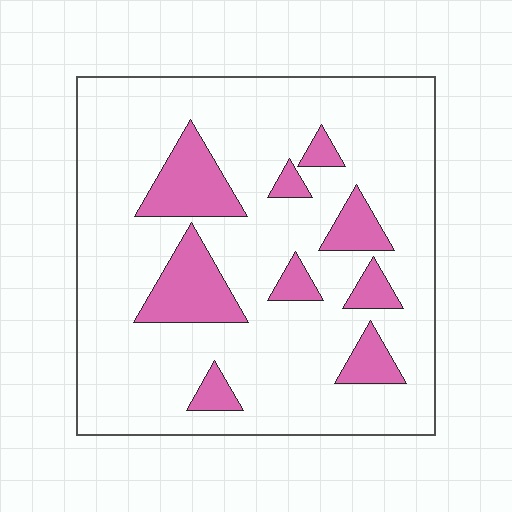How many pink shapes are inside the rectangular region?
9.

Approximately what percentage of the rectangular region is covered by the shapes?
Approximately 20%.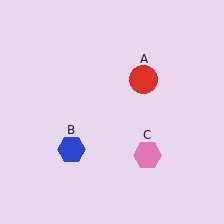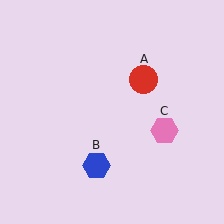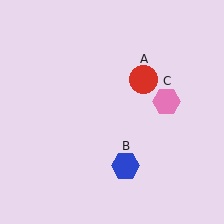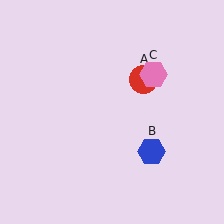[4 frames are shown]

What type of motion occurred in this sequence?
The blue hexagon (object B), pink hexagon (object C) rotated counterclockwise around the center of the scene.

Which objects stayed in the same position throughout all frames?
Red circle (object A) remained stationary.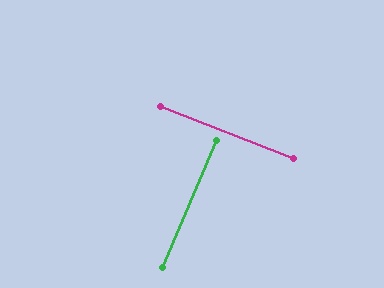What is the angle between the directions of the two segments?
Approximately 88 degrees.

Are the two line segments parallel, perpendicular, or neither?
Perpendicular — they meet at approximately 88°.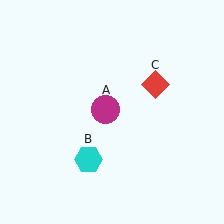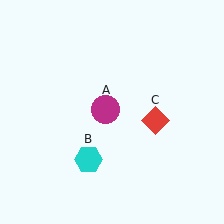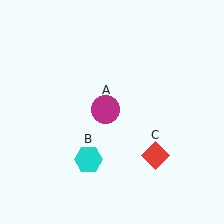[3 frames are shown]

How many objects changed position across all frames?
1 object changed position: red diamond (object C).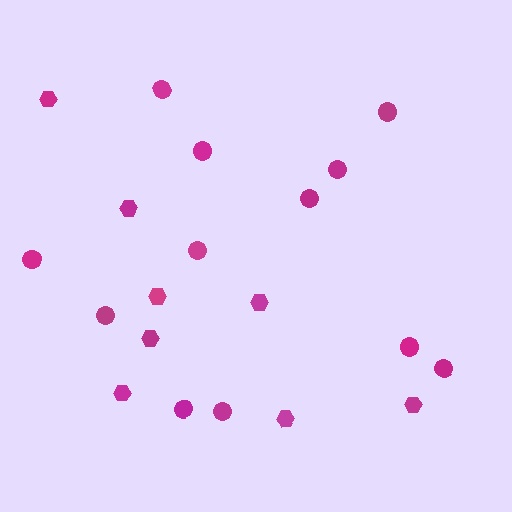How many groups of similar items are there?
There are 2 groups: one group of circles (12) and one group of hexagons (8).